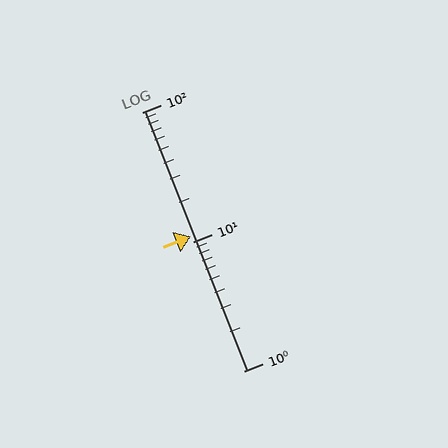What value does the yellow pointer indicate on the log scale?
The pointer indicates approximately 11.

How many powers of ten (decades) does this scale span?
The scale spans 2 decades, from 1 to 100.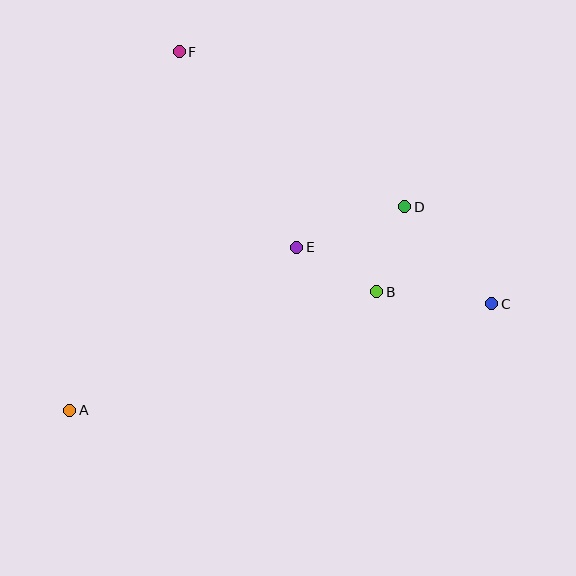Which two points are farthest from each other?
Points A and C are farthest from each other.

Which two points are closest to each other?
Points B and D are closest to each other.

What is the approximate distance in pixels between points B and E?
The distance between B and E is approximately 92 pixels.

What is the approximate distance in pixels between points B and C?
The distance between B and C is approximately 115 pixels.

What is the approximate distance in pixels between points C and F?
The distance between C and F is approximately 401 pixels.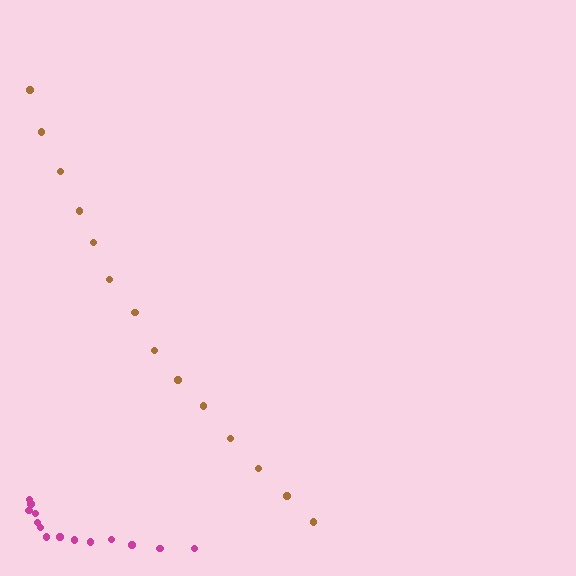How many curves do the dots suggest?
There are 2 distinct paths.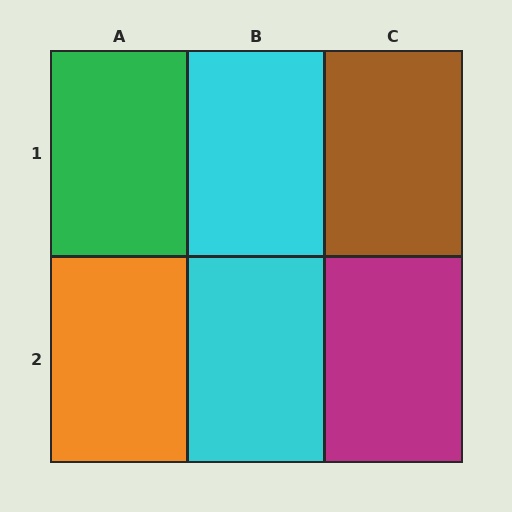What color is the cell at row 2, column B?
Cyan.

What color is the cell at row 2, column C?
Magenta.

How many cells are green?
1 cell is green.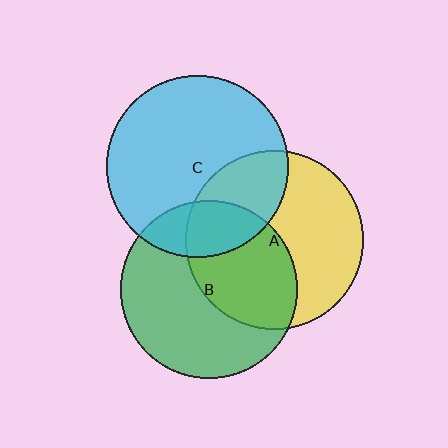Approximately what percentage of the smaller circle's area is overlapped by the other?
Approximately 45%.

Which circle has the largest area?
Circle C (cyan).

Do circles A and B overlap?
Yes.